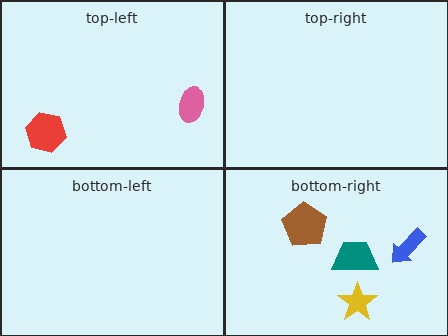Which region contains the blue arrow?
The bottom-right region.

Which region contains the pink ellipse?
The top-left region.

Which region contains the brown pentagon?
The bottom-right region.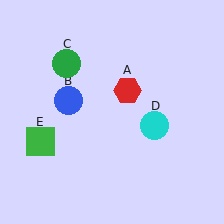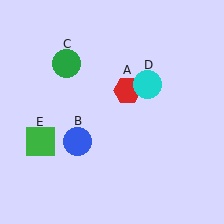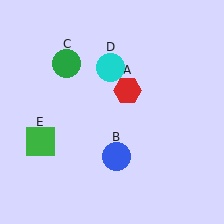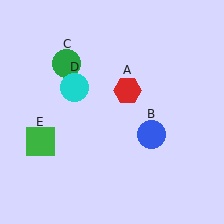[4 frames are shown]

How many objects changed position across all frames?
2 objects changed position: blue circle (object B), cyan circle (object D).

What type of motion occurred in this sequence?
The blue circle (object B), cyan circle (object D) rotated counterclockwise around the center of the scene.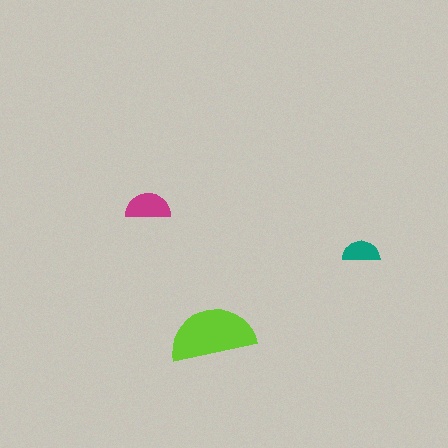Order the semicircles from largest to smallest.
the lime one, the magenta one, the teal one.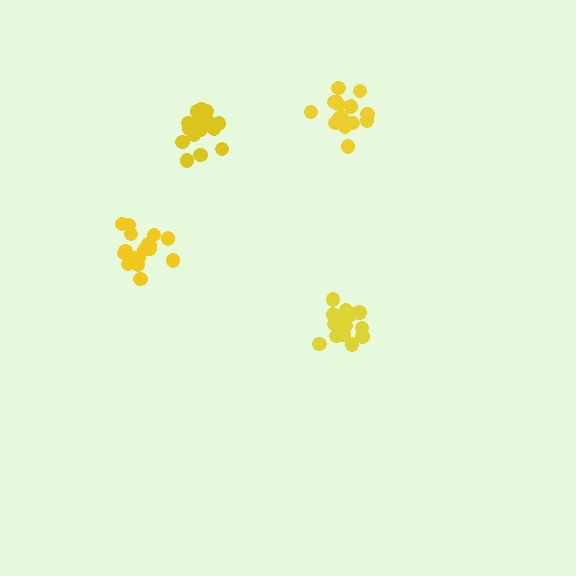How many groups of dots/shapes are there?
There are 4 groups.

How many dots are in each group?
Group 1: 19 dots, Group 2: 19 dots, Group 3: 15 dots, Group 4: 18 dots (71 total).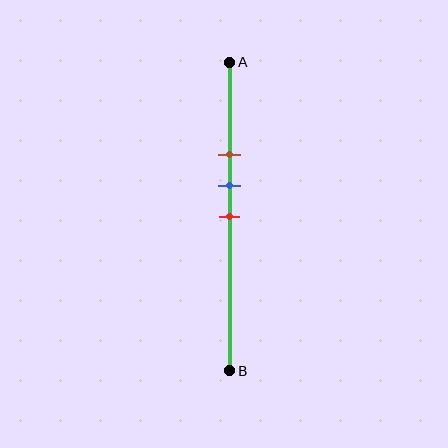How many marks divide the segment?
There are 3 marks dividing the segment.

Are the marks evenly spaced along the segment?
Yes, the marks are approximately evenly spaced.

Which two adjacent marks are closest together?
The blue and red marks are the closest adjacent pair.